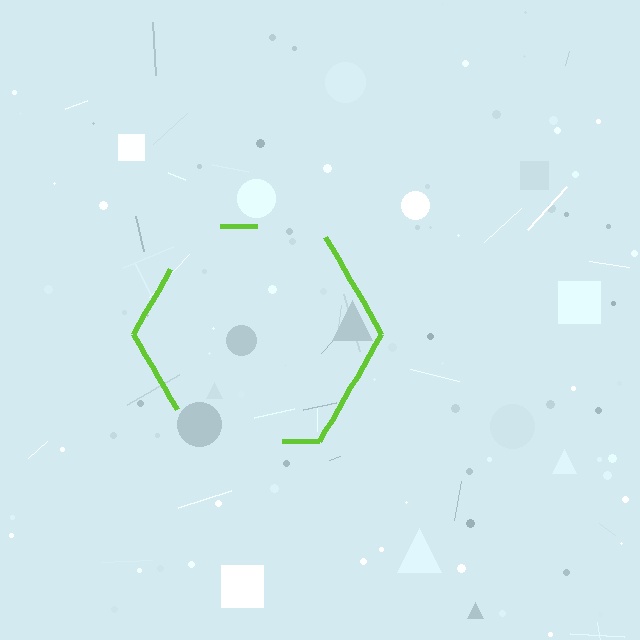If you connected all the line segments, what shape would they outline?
They would outline a hexagon.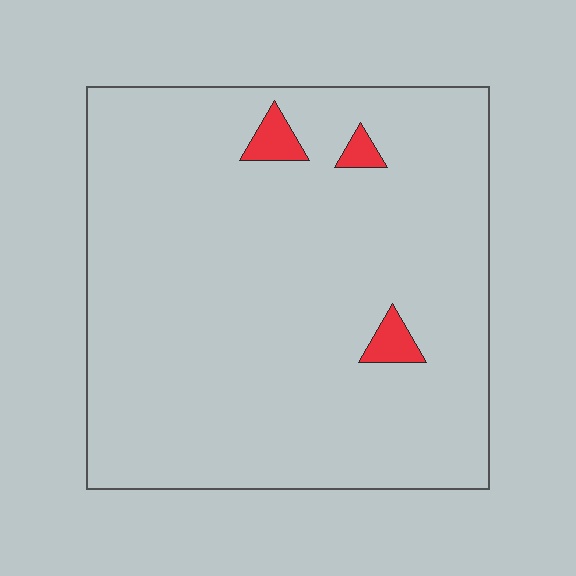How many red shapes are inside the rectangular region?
3.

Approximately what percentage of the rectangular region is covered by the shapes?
Approximately 5%.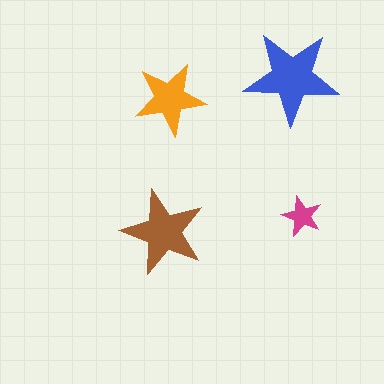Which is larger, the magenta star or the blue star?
The blue one.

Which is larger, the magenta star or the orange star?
The orange one.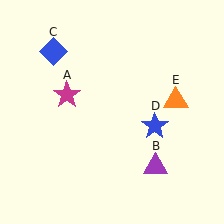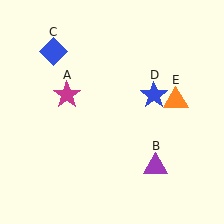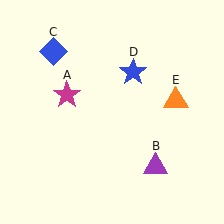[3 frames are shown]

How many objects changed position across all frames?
1 object changed position: blue star (object D).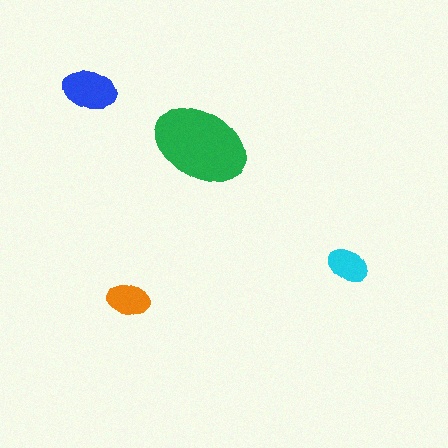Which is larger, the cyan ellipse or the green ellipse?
The green one.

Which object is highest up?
The blue ellipse is topmost.